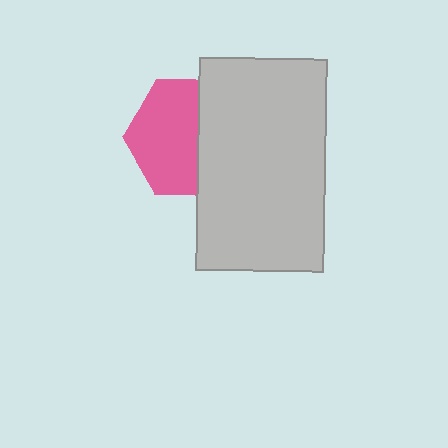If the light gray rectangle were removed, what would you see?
You would see the complete pink hexagon.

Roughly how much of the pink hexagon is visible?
About half of it is visible (roughly 57%).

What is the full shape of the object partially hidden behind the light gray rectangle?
The partially hidden object is a pink hexagon.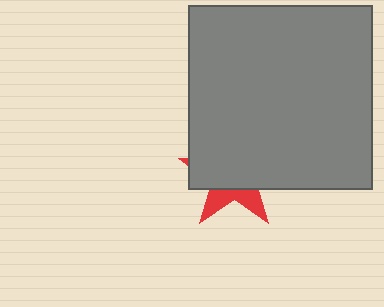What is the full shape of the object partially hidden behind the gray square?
The partially hidden object is a red star.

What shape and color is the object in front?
The object in front is a gray square.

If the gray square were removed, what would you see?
You would see the complete red star.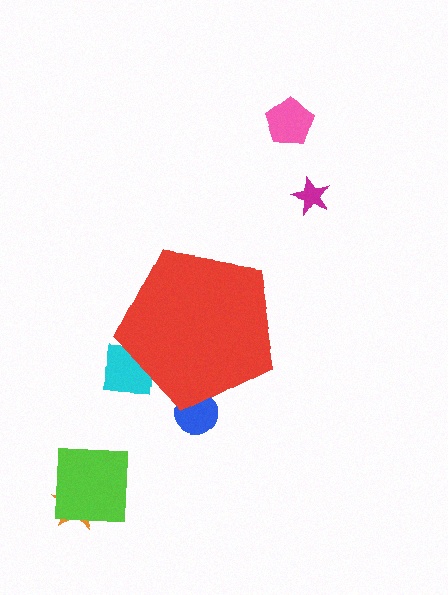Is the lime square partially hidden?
No, the lime square is fully visible.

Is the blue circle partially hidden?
Yes, the blue circle is partially hidden behind the red pentagon.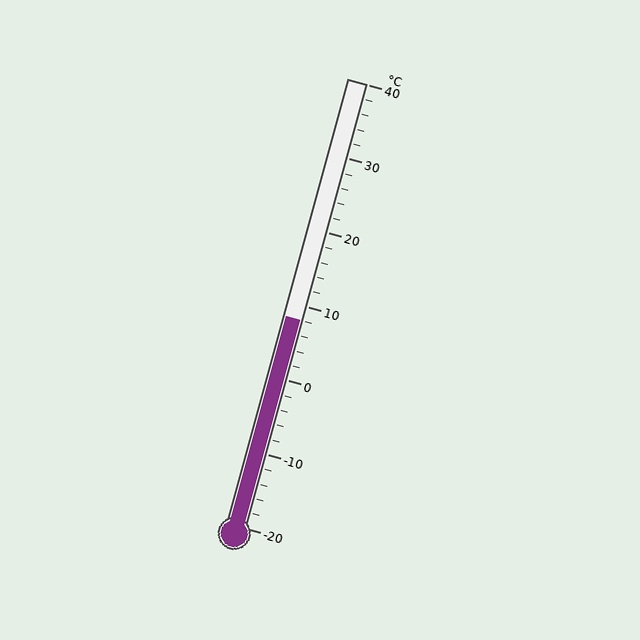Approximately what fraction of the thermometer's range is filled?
The thermometer is filled to approximately 45% of its range.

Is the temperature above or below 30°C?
The temperature is below 30°C.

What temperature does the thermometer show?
The thermometer shows approximately 8°C.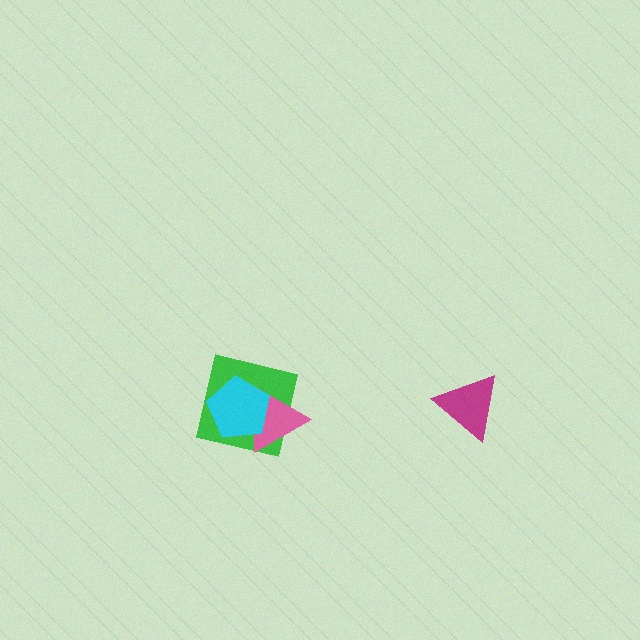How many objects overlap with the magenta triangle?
0 objects overlap with the magenta triangle.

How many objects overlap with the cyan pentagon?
2 objects overlap with the cyan pentagon.